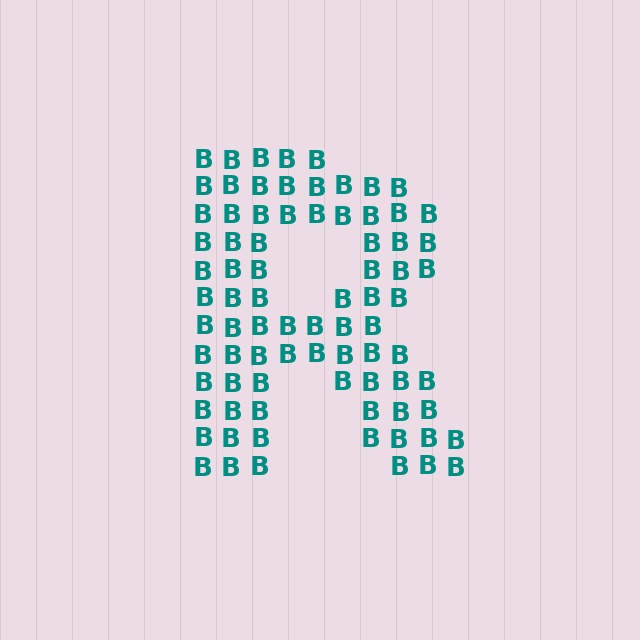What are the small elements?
The small elements are letter B's.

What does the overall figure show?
The overall figure shows the letter R.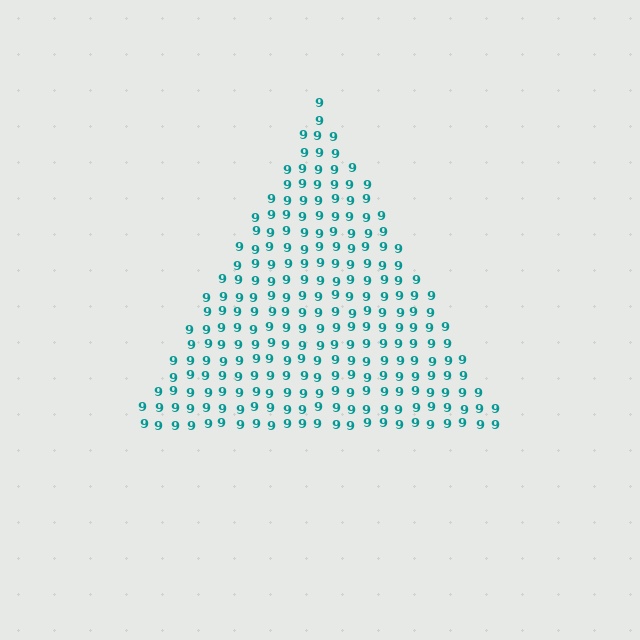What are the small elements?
The small elements are digit 9's.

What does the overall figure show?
The overall figure shows a triangle.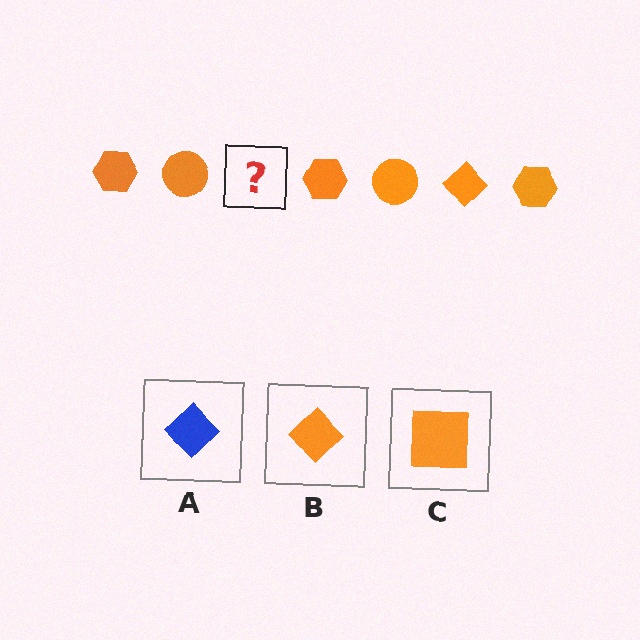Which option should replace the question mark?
Option B.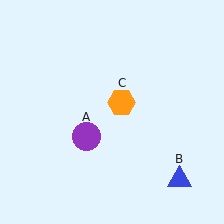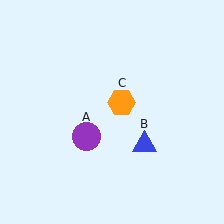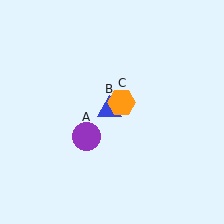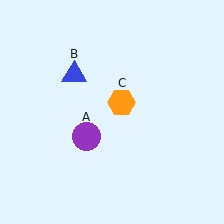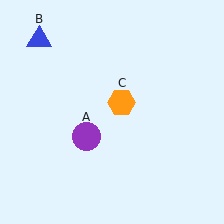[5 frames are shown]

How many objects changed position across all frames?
1 object changed position: blue triangle (object B).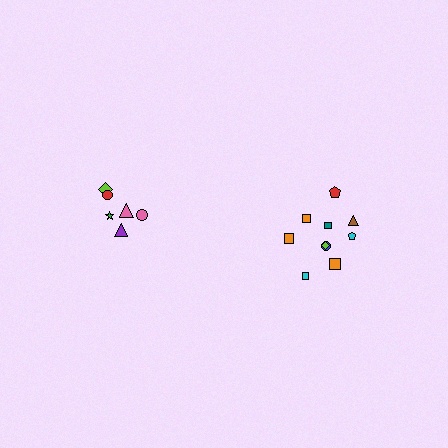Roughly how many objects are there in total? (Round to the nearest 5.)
Roughly 15 objects in total.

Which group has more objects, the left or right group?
The right group.